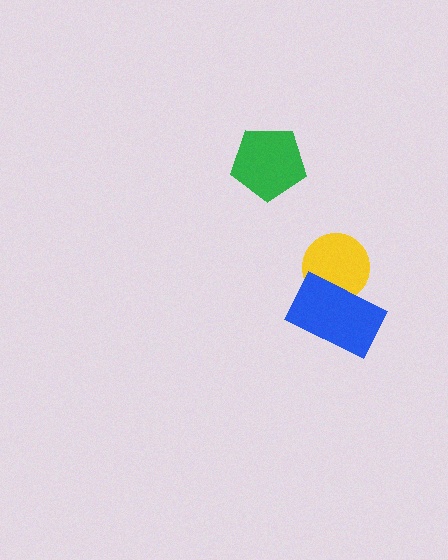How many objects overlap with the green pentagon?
0 objects overlap with the green pentagon.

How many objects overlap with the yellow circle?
1 object overlaps with the yellow circle.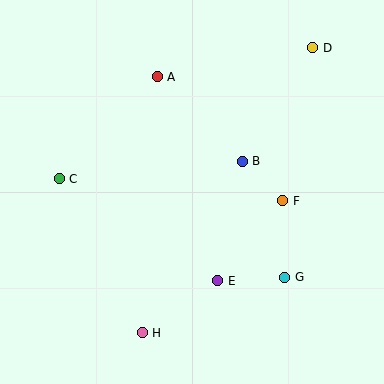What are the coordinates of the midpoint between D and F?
The midpoint between D and F is at (298, 124).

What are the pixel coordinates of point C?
Point C is at (59, 179).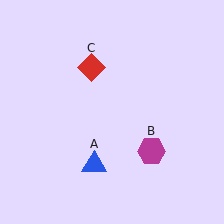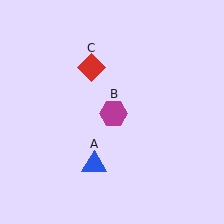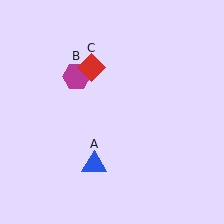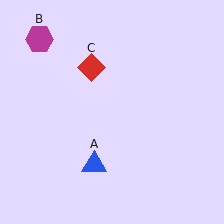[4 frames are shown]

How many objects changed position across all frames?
1 object changed position: magenta hexagon (object B).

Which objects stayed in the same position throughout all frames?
Blue triangle (object A) and red diamond (object C) remained stationary.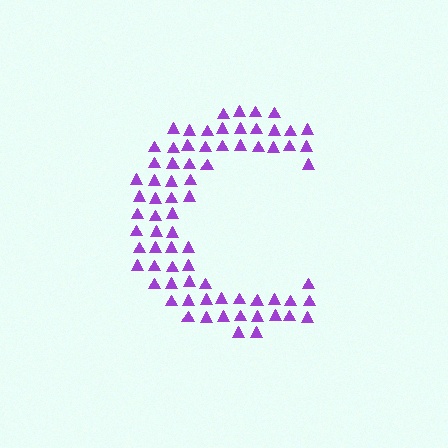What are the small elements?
The small elements are triangles.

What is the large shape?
The large shape is the letter C.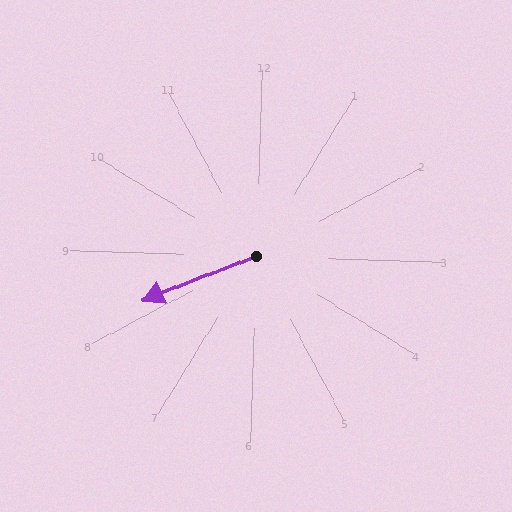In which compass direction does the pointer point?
Southwest.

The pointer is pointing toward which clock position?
Roughly 8 o'clock.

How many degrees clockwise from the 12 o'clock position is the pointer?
Approximately 247 degrees.